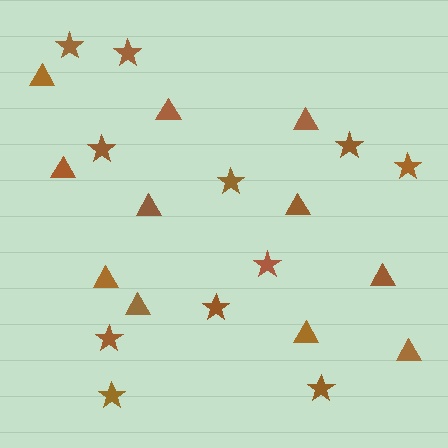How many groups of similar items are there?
There are 2 groups: one group of stars (11) and one group of triangles (11).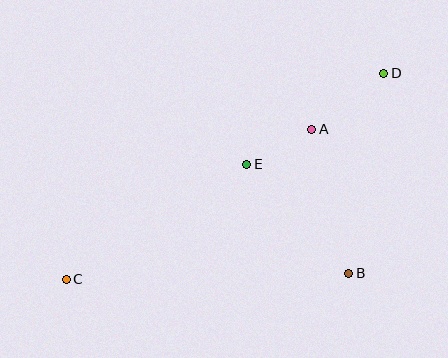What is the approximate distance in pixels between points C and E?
The distance between C and E is approximately 214 pixels.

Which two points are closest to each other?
Points A and E are closest to each other.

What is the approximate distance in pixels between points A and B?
The distance between A and B is approximately 149 pixels.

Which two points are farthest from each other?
Points C and D are farthest from each other.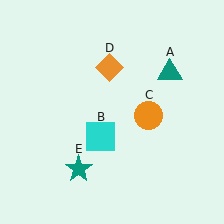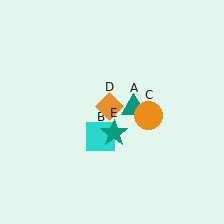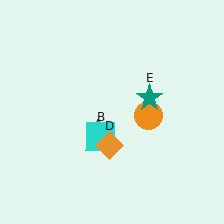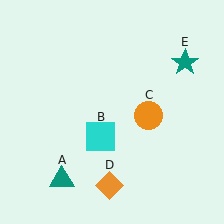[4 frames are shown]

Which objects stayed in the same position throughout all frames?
Cyan square (object B) and orange circle (object C) remained stationary.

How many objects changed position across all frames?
3 objects changed position: teal triangle (object A), orange diamond (object D), teal star (object E).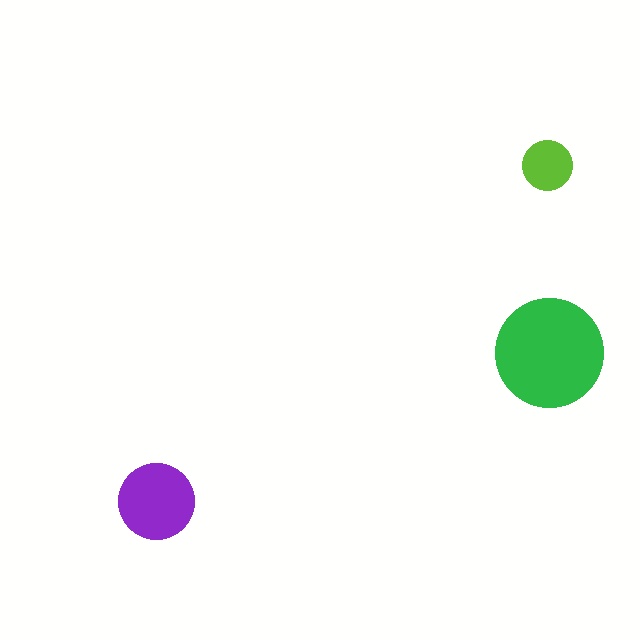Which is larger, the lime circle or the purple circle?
The purple one.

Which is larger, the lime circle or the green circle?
The green one.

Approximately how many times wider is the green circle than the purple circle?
About 1.5 times wider.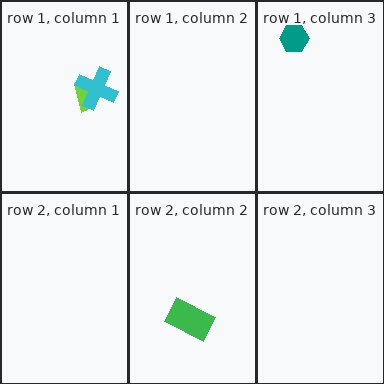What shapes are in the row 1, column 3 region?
The teal hexagon.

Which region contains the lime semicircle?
The row 1, column 1 region.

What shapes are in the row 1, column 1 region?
The lime semicircle, the cyan cross.